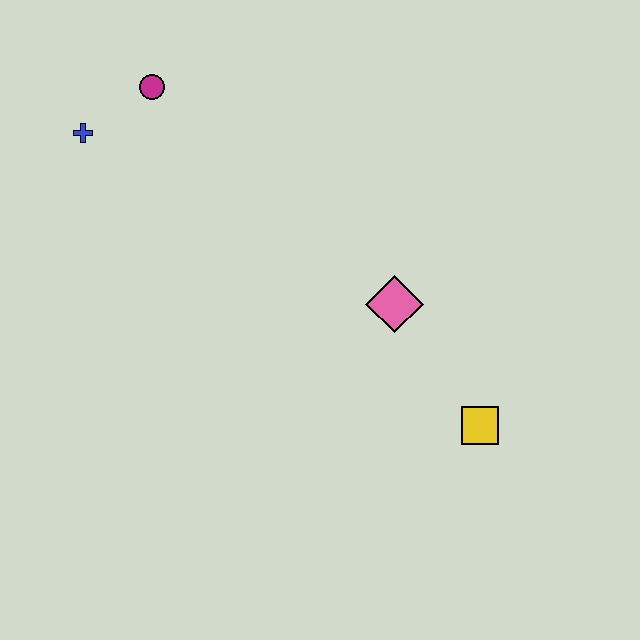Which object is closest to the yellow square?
The pink diamond is closest to the yellow square.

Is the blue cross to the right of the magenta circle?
No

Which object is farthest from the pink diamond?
The blue cross is farthest from the pink diamond.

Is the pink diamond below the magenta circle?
Yes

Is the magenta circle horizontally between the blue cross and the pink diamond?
Yes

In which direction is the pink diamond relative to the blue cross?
The pink diamond is to the right of the blue cross.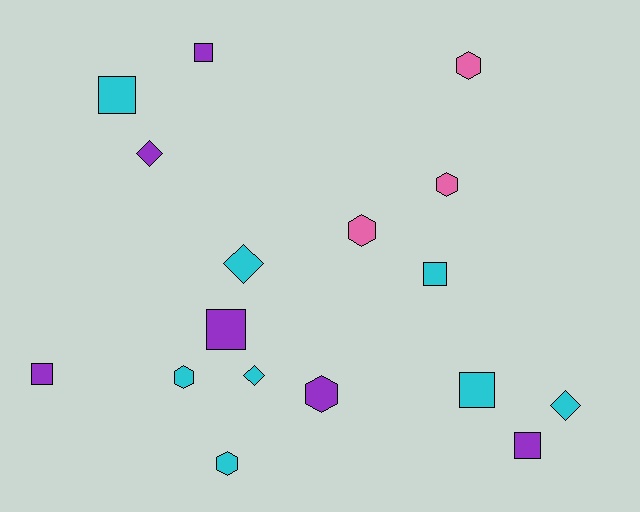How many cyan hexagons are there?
There are 2 cyan hexagons.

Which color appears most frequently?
Cyan, with 8 objects.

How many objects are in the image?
There are 17 objects.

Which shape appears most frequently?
Square, with 7 objects.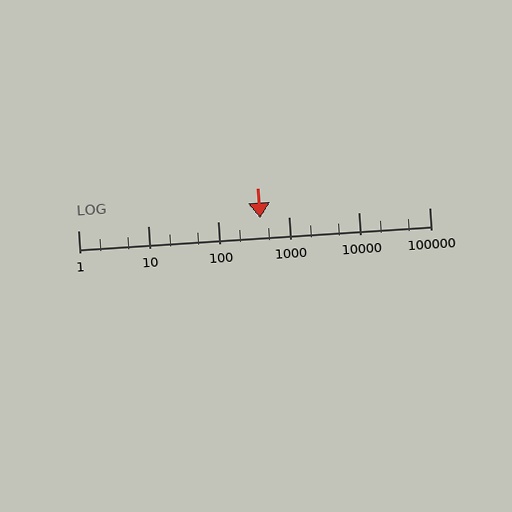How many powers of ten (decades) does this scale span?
The scale spans 5 decades, from 1 to 100000.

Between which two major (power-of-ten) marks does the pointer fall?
The pointer is between 100 and 1000.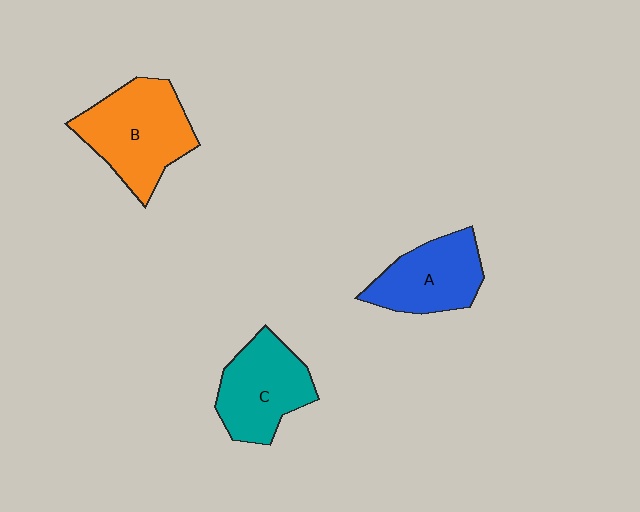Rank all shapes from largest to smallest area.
From largest to smallest: B (orange), C (teal), A (blue).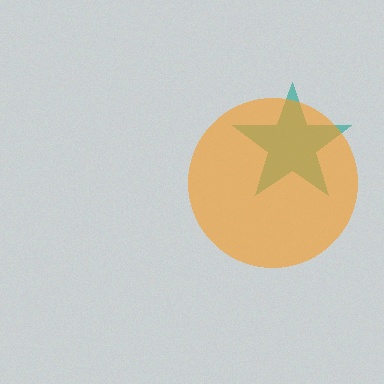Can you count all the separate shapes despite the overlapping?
Yes, there are 2 separate shapes.